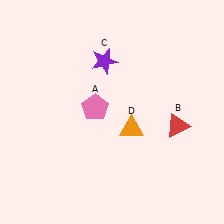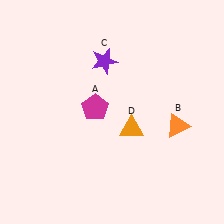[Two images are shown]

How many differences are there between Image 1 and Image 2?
There are 2 differences between the two images.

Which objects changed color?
A changed from pink to magenta. B changed from red to orange.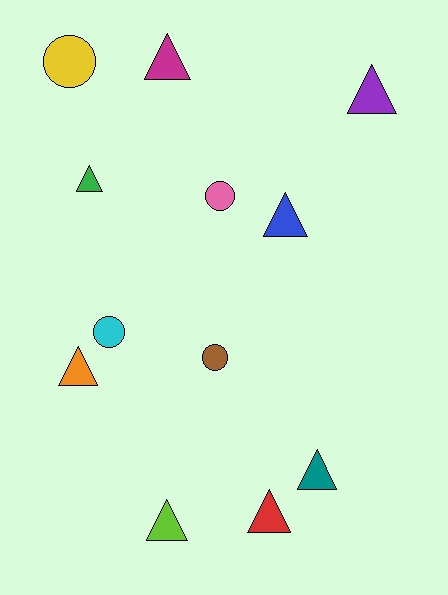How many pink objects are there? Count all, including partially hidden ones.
There is 1 pink object.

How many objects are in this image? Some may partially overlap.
There are 12 objects.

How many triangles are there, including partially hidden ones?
There are 8 triangles.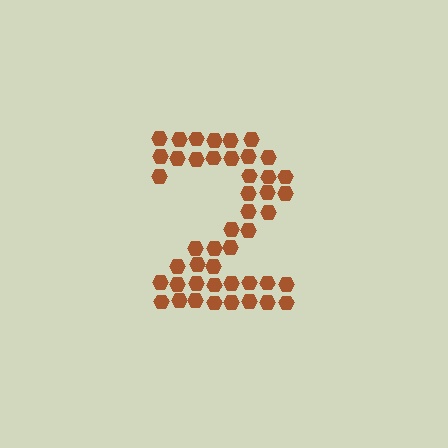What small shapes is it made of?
It is made of small hexagons.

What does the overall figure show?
The overall figure shows the digit 2.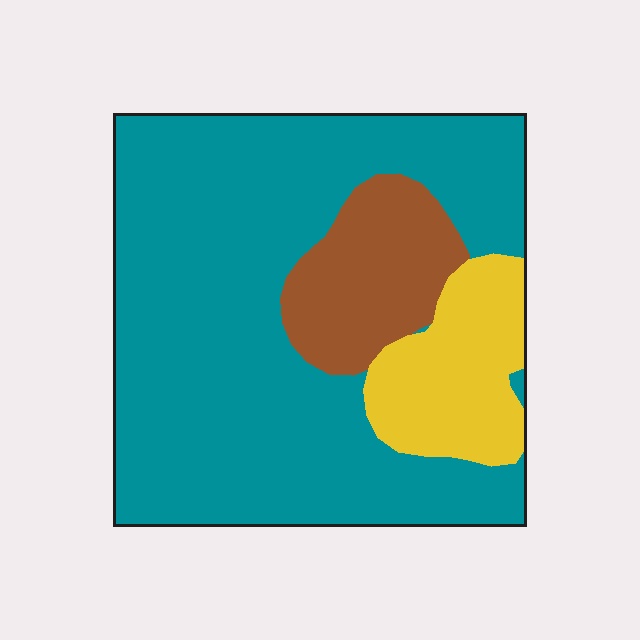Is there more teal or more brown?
Teal.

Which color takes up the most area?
Teal, at roughly 70%.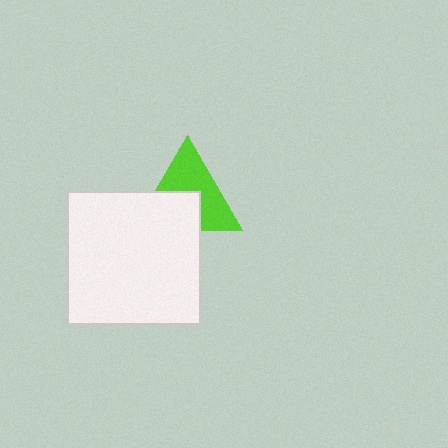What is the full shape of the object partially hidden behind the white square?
The partially hidden object is a lime triangle.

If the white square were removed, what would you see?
You would see the complete lime triangle.